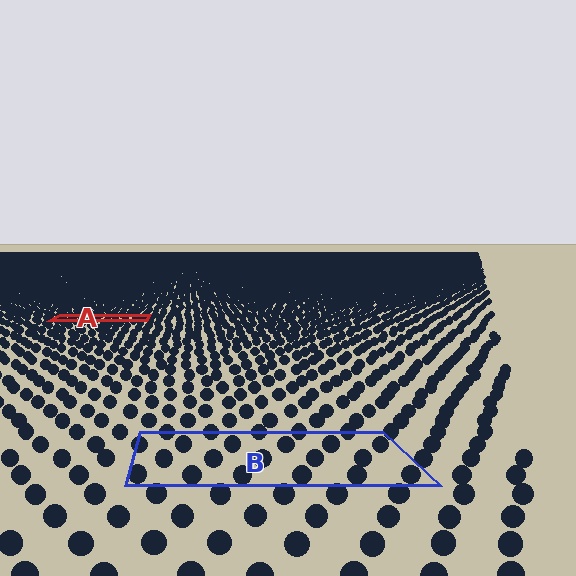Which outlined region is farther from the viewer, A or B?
Region A is farther from the viewer — the texture elements inside it appear smaller and more densely packed.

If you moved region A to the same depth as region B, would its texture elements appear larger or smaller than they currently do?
They would appear larger. At a closer depth, the same texture elements are projected at a bigger on-screen size.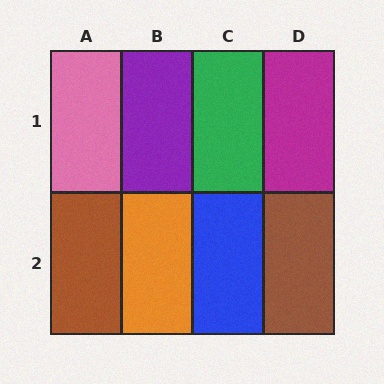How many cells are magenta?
1 cell is magenta.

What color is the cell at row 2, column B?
Orange.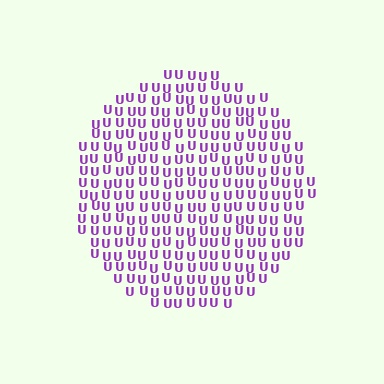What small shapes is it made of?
It is made of small letter U's.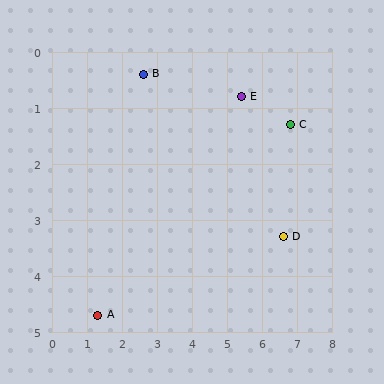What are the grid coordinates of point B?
Point B is at approximately (2.6, 0.4).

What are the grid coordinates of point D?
Point D is at approximately (6.6, 3.3).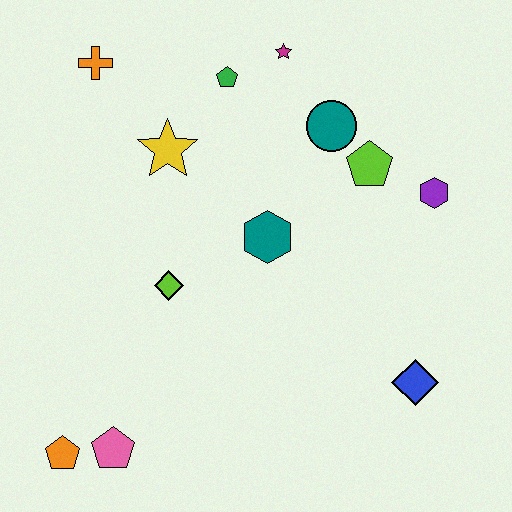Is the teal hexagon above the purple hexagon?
No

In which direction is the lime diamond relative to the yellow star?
The lime diamond is below the yellow star.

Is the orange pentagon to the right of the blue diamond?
No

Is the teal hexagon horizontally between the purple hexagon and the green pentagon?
Yes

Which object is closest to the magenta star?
The green pentagon is closest to the magenta star.